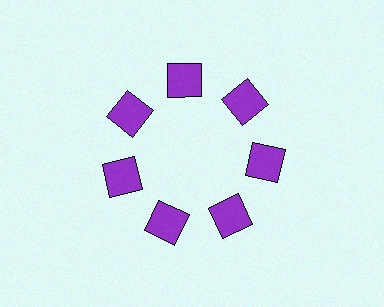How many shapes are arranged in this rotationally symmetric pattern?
There are 7 shapes, arranged in 7 groups of 1.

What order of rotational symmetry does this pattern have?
This pattern has 7-fold rotational symmetry.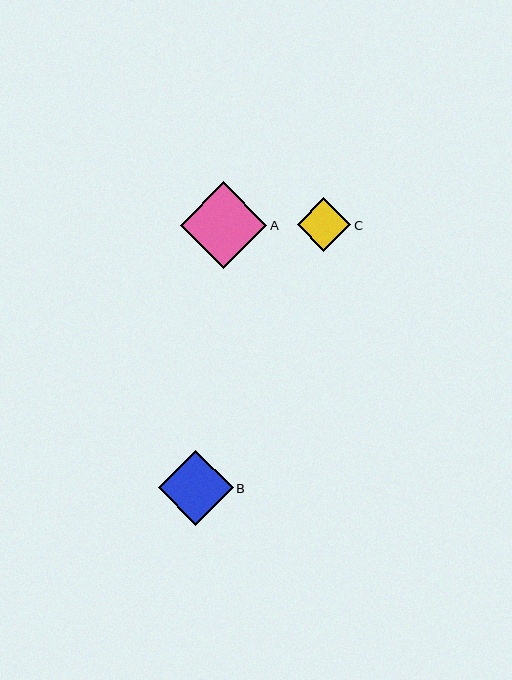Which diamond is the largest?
Diamond A is the largest with a size of approximately 87 pixels.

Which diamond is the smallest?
Diamond C is the smallest with a size of approximately 53 pixels.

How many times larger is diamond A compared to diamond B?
Diamond A is approximately 1.2 times the size of diamond B.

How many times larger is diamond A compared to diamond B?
Diamond A is approximately 1.2 times the size of diamond B.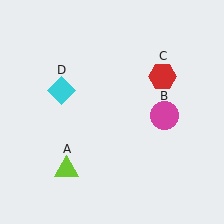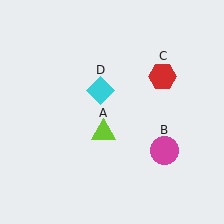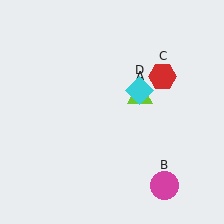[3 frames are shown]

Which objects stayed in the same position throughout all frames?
Red hexagon (object C) remained stationary.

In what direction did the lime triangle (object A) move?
The lime triangle (object A) moved up and to the right.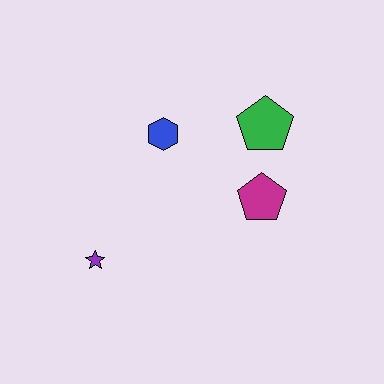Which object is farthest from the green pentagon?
The purple star is farthest from the green pentagon.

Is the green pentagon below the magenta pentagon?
No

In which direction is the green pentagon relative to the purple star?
The green pentagon is to the right of the purple star.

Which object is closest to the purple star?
The blue hexagon is closest to the purple star.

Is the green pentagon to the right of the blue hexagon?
Yes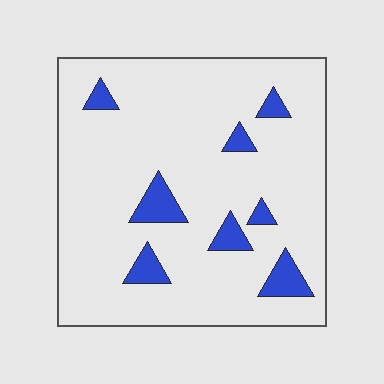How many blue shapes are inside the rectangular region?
8.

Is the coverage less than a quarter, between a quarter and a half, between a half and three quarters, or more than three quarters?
Less than a quarter.